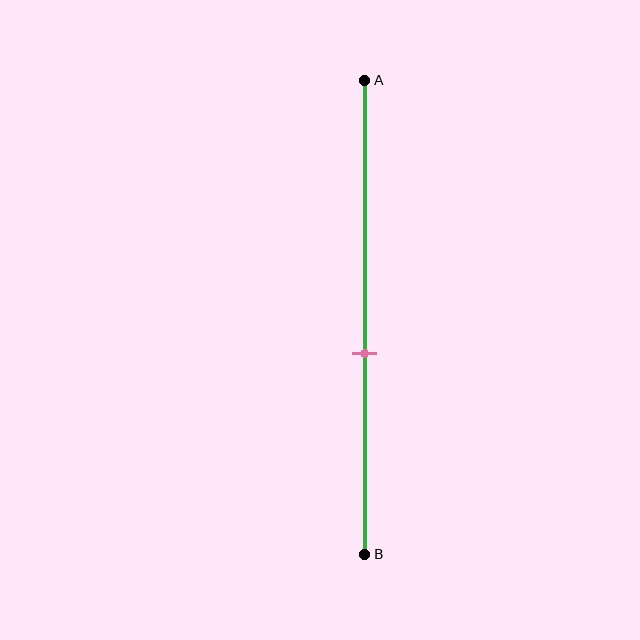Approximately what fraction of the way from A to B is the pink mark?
The pink mark is approximately 60% of the way from A to B.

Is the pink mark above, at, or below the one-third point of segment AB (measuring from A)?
The pink mark is below the one-third point of segment AB.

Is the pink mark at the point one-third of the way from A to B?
No, the mark is at about 60% from A, not at the 33% one-third point.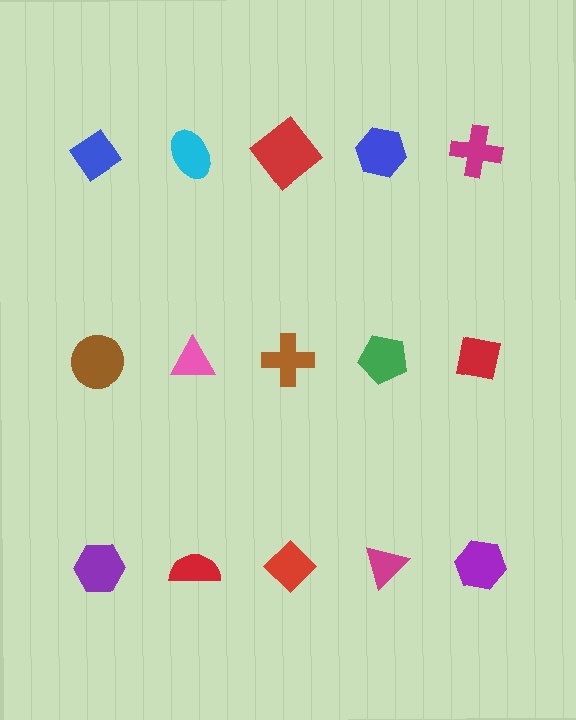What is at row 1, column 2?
A cyan ellipse.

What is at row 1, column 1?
A blue diamond.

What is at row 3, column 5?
A purple hexagon.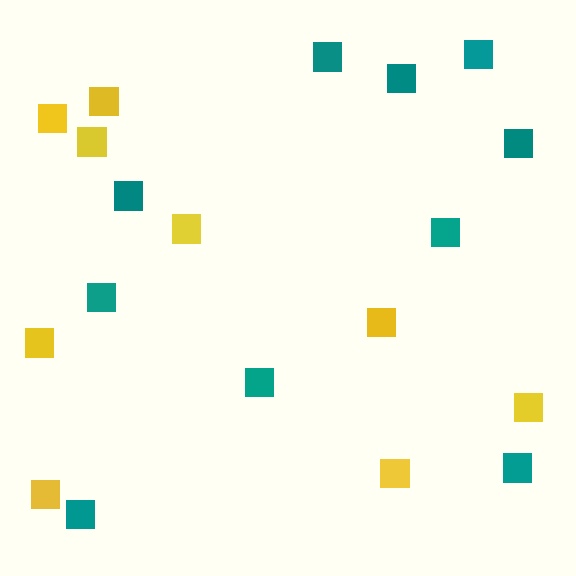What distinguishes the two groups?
There are 2 groups: one group of yellow squares (9) and one group of teal squares (10).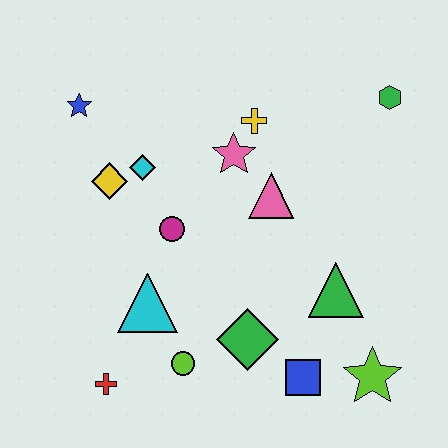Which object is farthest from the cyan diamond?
The lime star is farthest from the cyan diamond.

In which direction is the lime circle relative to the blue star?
The lime circle is below the blue star.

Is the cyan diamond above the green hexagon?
No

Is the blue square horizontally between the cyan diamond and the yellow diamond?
No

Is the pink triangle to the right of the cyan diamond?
Yes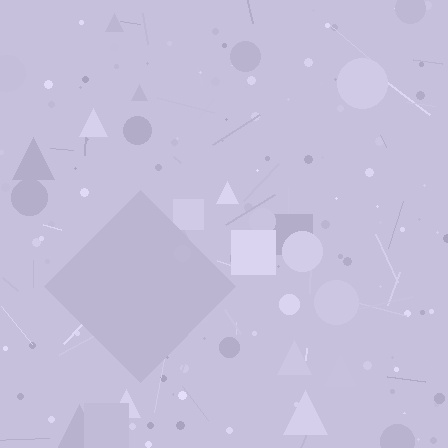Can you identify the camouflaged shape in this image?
The camouflaged shape is a diamond.